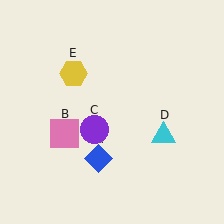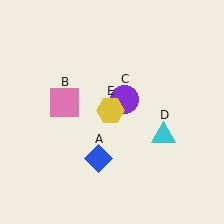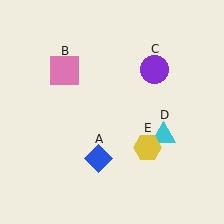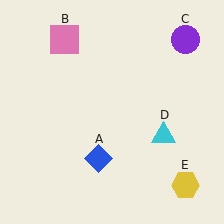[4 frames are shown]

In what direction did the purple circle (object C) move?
The purple circle (object C) moved up and to the right.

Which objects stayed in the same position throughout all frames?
Blue diamond (object A) and cyan triangle (object D) remained stationary.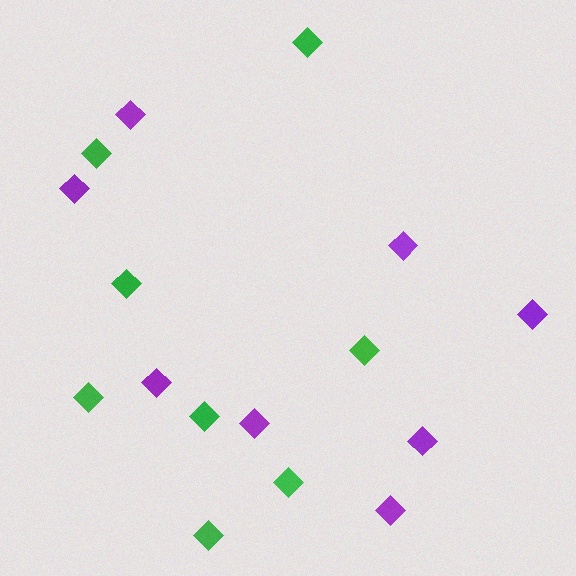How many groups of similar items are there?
There are 2 groups: one group of green diamonds (8) and one group of purple diamonds (8).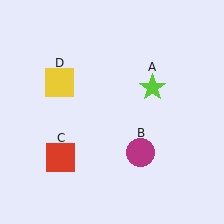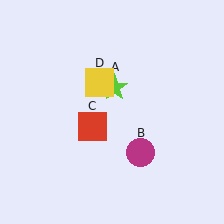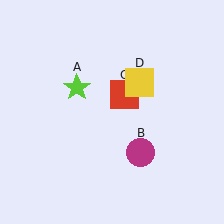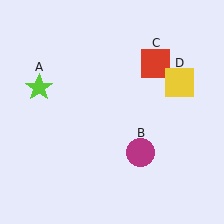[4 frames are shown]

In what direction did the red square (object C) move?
The red square (object C) moved up and to the right.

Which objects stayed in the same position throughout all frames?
Magenta circle (object B) remained stationary.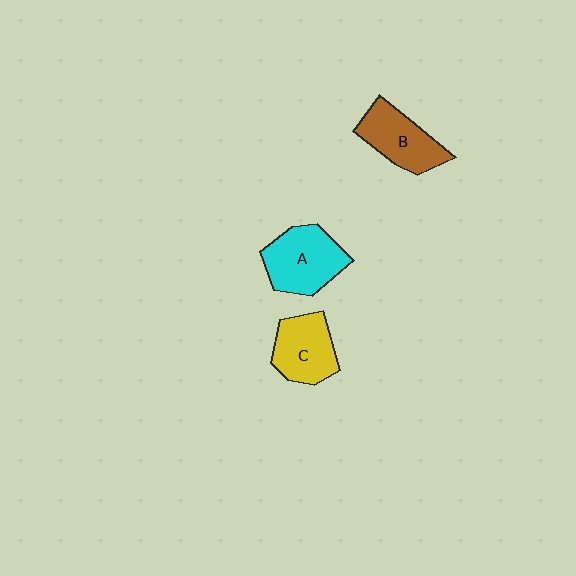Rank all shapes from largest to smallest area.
From largest to smallest: A (cyan), B (brown), C (yellow).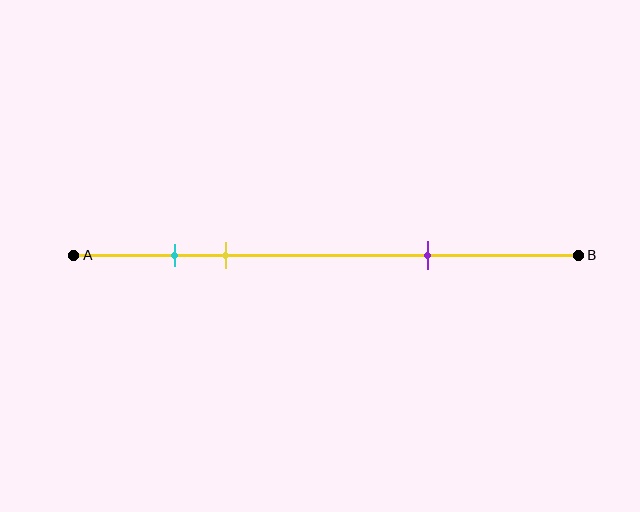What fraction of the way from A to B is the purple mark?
The purple mark is approximately 70% (0.7) of the way from A to B.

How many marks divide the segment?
There are 3 marks dividing the segment.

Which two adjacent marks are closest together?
The cyan and yellow marks are the closest adjacent pair.